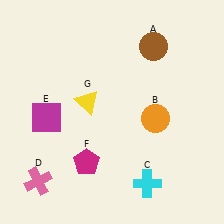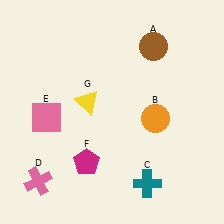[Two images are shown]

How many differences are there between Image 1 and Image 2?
There are 2 differences between the two images.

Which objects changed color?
C changed from cyan to teal. E changed from magenta to pink.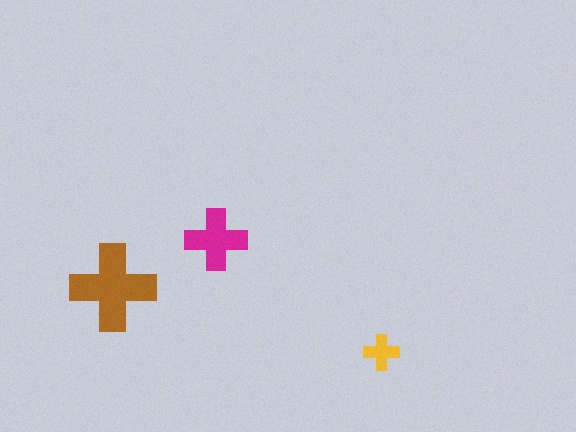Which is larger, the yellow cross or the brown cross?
The brown one.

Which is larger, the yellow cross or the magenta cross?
The magenta one.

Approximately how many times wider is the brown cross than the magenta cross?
About 1.5 times wider.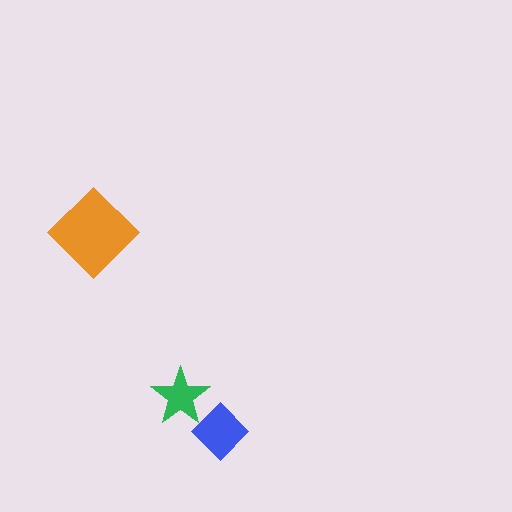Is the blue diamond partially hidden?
Yes, it is partially covered by another shape.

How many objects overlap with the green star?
1 object overlaps with the green star.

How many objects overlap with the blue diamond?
1 object overlaps with the blue diamond.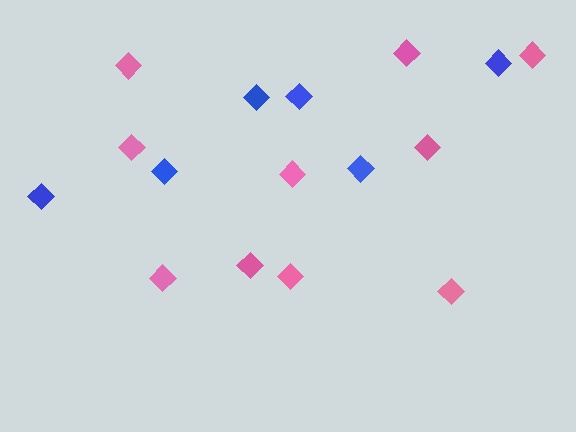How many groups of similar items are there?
There are 2 groups: one group of blue diamonds (6) and one group of pink diamonds (10).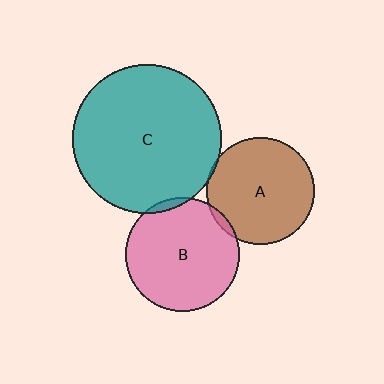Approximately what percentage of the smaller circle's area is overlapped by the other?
Approximately 5%.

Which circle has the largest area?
Circle C (teal).